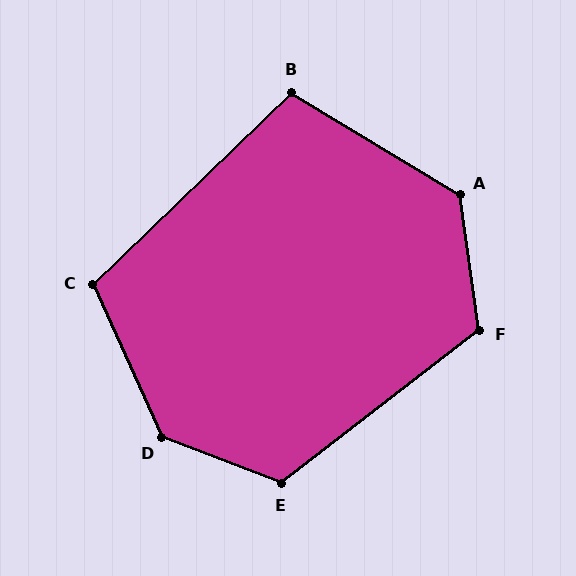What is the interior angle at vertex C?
Approximately 110 degrees (obtuse).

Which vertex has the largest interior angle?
D, at approximately 135 degrees.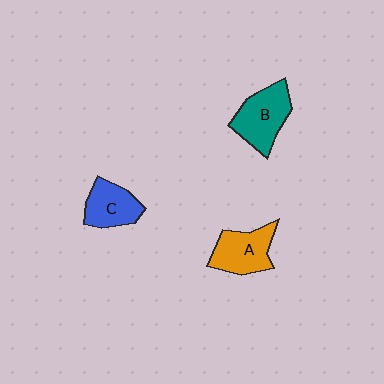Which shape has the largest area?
Shape B (teal).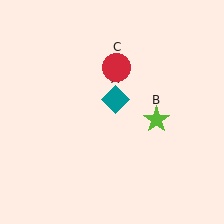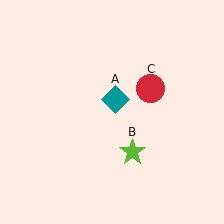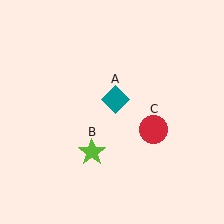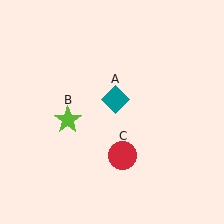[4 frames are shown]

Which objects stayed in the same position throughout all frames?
Teal diamond (object A) remained stationary.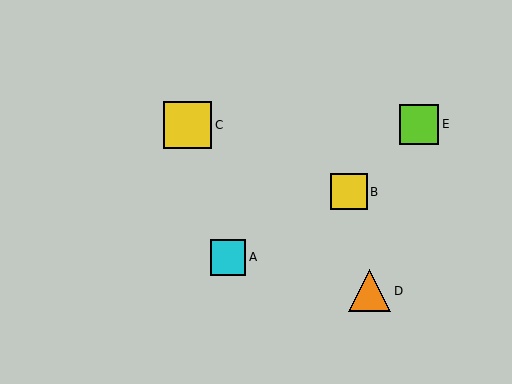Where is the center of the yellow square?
The center of the yellow square is at (188, 125).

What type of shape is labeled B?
Shape B is a yellow square.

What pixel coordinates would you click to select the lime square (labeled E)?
Click at (419, 124) to select the lime square E.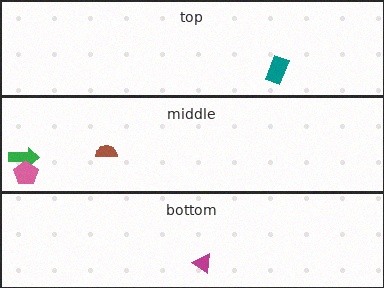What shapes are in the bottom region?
The magenta triangle.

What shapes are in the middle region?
The green arrow, the brown semicircle, the pink pentagon.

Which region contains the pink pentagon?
The middle region.